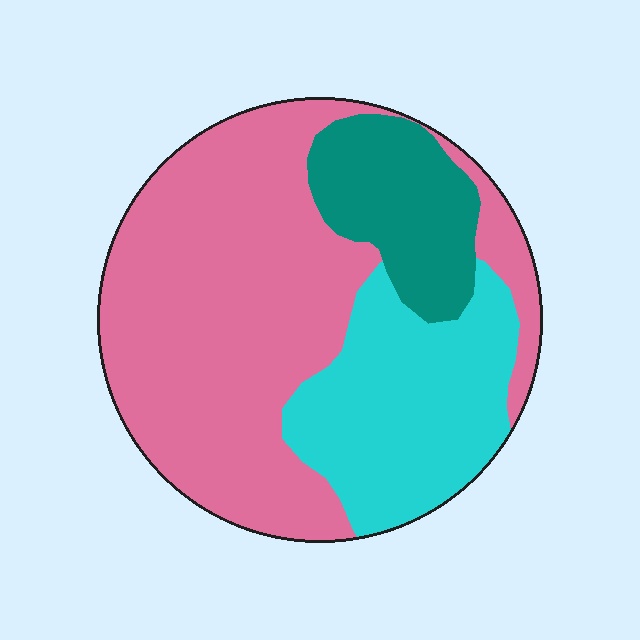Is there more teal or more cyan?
Cyan.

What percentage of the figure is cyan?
Cyan takes up between a quarter and a half of the figure.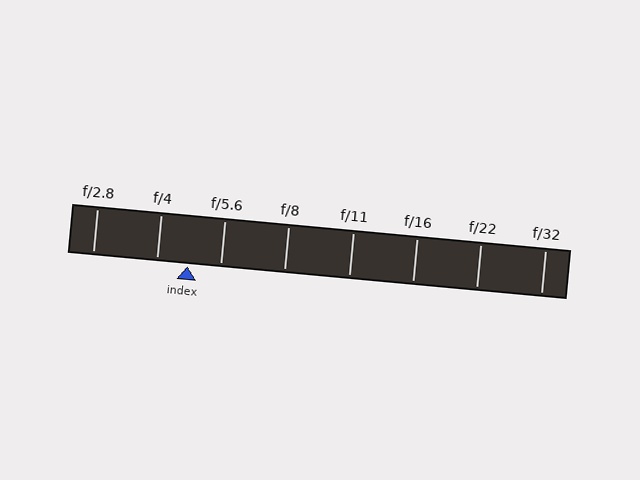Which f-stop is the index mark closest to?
The index mark is closest to f/4.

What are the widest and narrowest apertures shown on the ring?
The widest aperture shown is f/2.8 and the narrowest is f/32.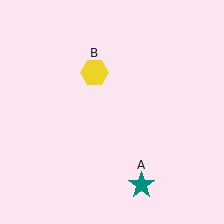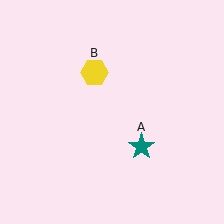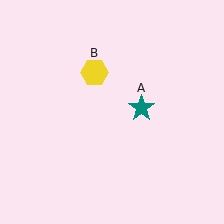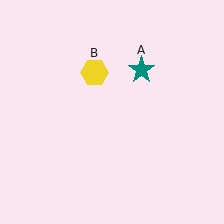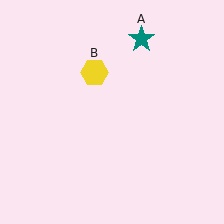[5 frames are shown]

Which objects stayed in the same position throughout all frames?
Yellow hexagon (object B) remained stationary.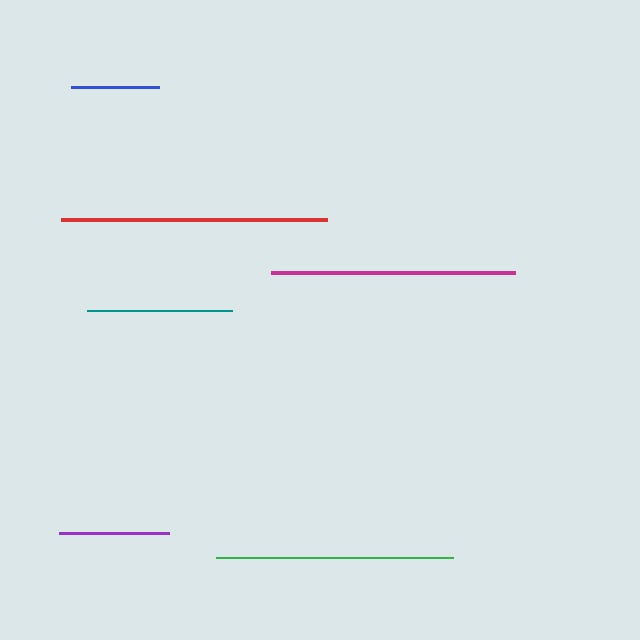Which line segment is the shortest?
The blue line is the shortest at approximately 89 pixels.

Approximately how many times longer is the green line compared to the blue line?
The green line is approximately 2.7 times the length of the blue line.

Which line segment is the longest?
The red line is the longest at approximately 267 pixels.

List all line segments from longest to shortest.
From longest to shortest: red, magenta, green, teal, purple, blue.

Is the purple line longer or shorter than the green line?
The green line is longer than the purple line.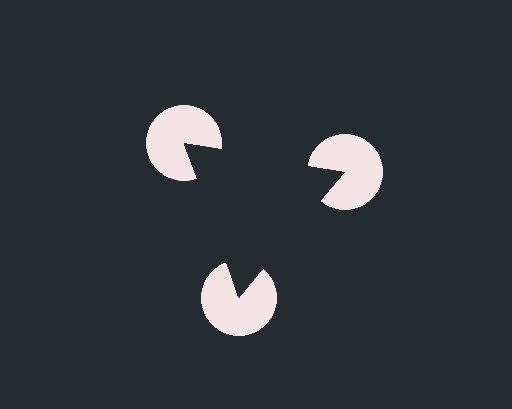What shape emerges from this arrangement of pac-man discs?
An illusory triangle — its edges are inferred from the aligned wedge cuts in the pac-man discs, not physically drawn.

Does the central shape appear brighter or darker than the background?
It typically appears slightly darker than the background, even though no actual brightness change is drawn.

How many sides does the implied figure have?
3 sides.